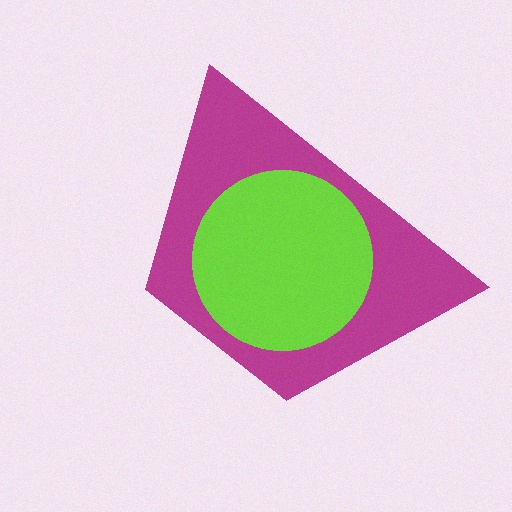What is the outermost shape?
The magenta trapezoid.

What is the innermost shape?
The lime circle.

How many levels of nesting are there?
2.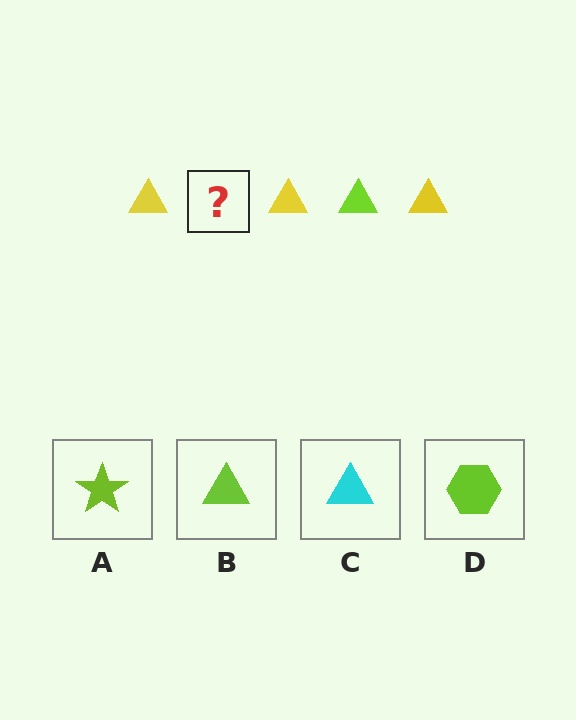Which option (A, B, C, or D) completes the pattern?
B.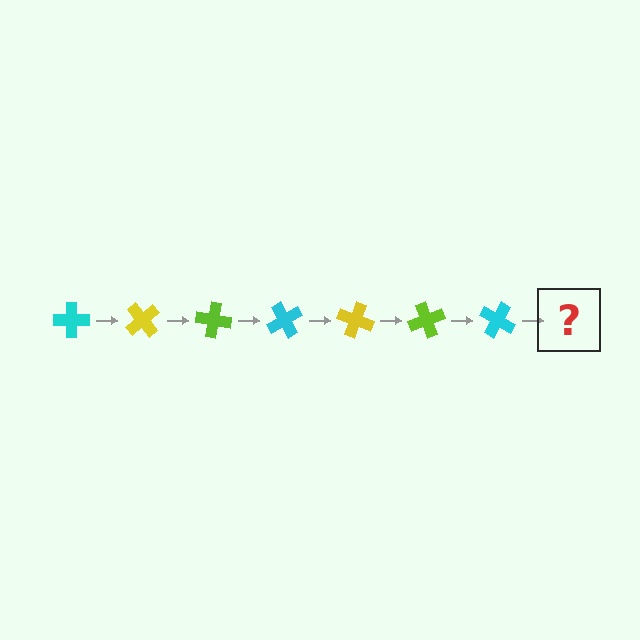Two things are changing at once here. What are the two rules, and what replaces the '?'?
The two rules are that it rotates 50 degrees each step and the color cycles through cyan, yellow, and lime. The '?' should be a yellow cross, rotated 350 degrees from the start.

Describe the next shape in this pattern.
It should be a yellow cross, rotated 350 degrees from the start.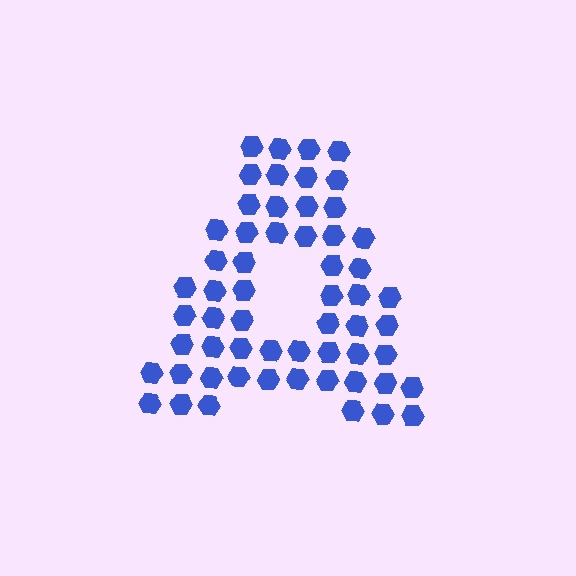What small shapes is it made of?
It is made of small hexagons.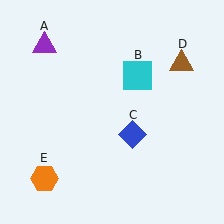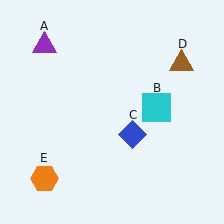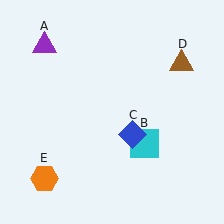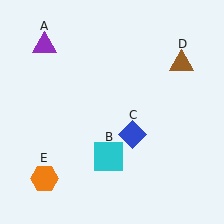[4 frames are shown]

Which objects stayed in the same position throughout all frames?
Purple triangle (object A) and blue diamond (object C) and brown triangle (object D) and orange hexagon (object E) remained stationary.